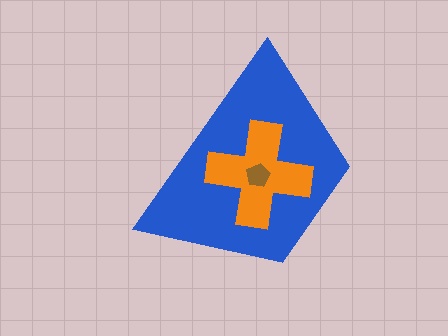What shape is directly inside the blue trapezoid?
The orange cross.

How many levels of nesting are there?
3.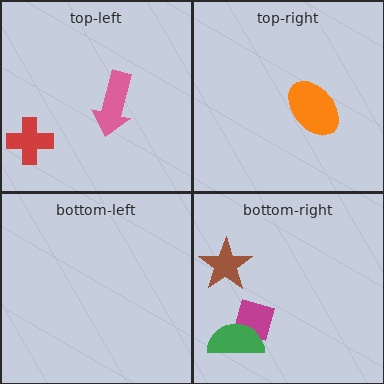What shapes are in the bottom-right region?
The magenta diamond, the brown star, the green semicircle.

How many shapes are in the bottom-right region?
3.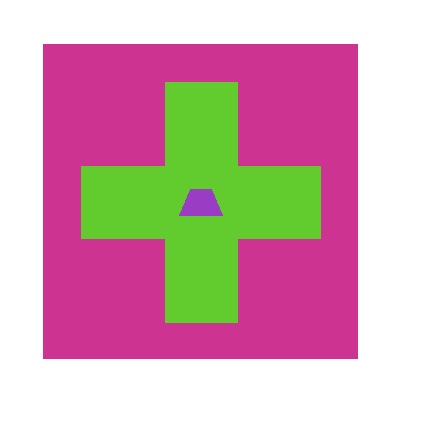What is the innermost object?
The purple trapezoid.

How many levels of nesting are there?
3.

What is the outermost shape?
The magenta square.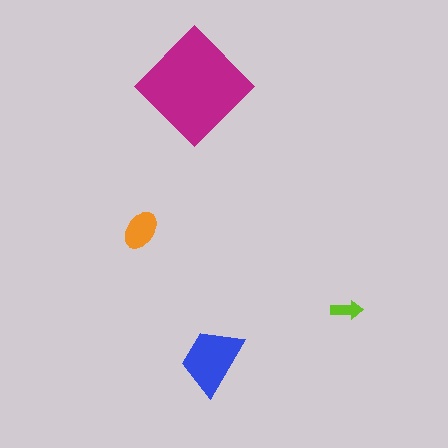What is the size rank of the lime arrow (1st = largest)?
4th.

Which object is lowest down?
The blue trapezoid is bottommost.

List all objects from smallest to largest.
The lime arrow, the orange ellipse, the blue trapezoid, the magenta diamond.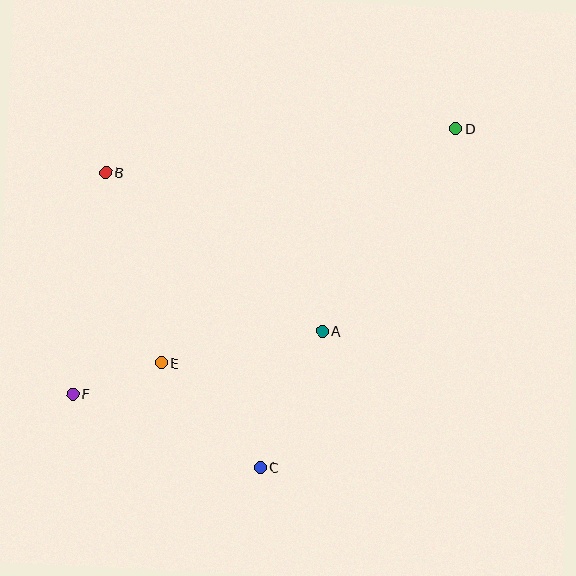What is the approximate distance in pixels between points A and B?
The distance between A and B is approximately 269 pixels.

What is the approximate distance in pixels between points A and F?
The distance between A and F is approximately 257 pixels.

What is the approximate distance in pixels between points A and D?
The distance between A and D is approximately 243 pixels.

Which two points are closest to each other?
Points E and F are closest to each other.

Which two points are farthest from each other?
Points D and F are farthest from each other.